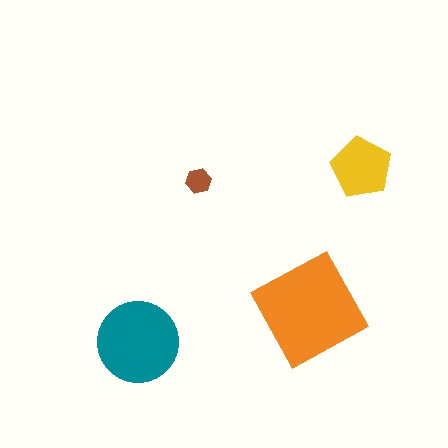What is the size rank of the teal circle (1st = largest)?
2nd.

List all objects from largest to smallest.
The orange diamond, the teal circle, the yellow pentagon, the brown hexagon.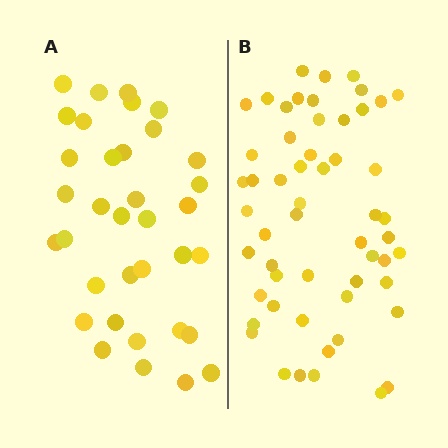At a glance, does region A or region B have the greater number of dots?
Region B (the right region) has more dots.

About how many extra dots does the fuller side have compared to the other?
Region B has approximately 20 more dots than region A.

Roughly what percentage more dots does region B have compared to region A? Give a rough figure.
About 55% more.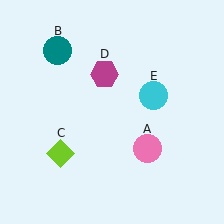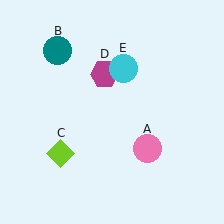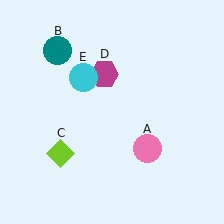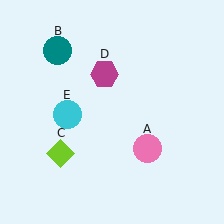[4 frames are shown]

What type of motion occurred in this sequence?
The cyan circle (object E) rotated counterclockwise around the center of the scene.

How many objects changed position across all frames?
1 object changed position: cyan circle (object E).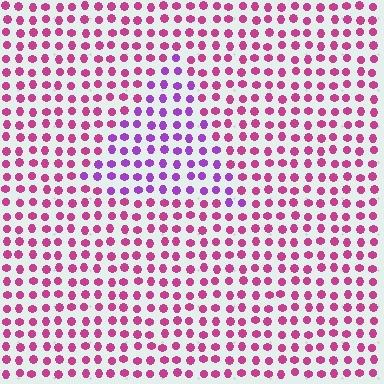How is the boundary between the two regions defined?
The boundary is defined purely by a slight shift in hue (about 41 degrees). Spacing, size, and orientation are identical on both sides.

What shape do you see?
I see a triangle.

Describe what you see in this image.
The image is filled with small magenta elements in a uniform arrangement. A triangle-shaped region is visible where the elements are tinted to a slightly different hue, forming a subtle color boundary.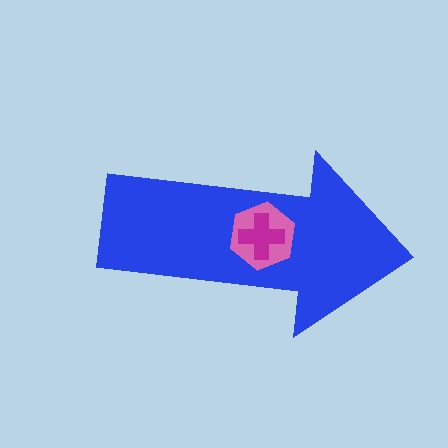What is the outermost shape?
The blue arrow.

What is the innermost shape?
The magenta cross.